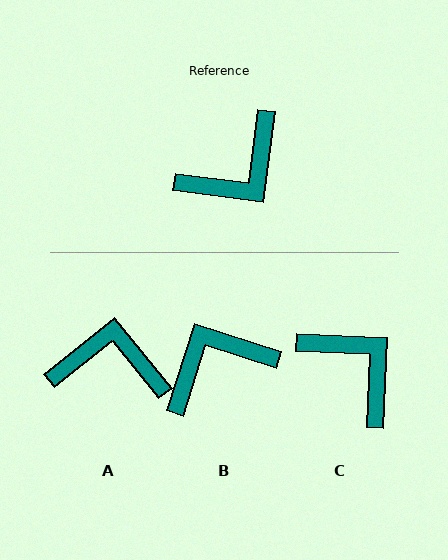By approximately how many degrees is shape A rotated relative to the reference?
Approximately 136 degrees counter-clockwise.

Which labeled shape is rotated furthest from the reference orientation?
B, about 170 degrees away.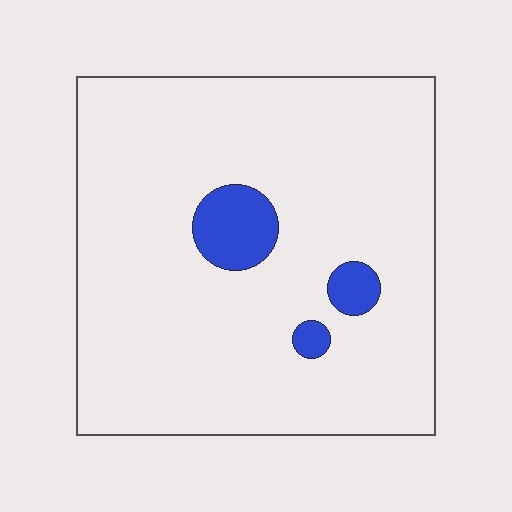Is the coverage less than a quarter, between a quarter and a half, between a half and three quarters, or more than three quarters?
Less than a quarter.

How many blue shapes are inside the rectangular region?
3.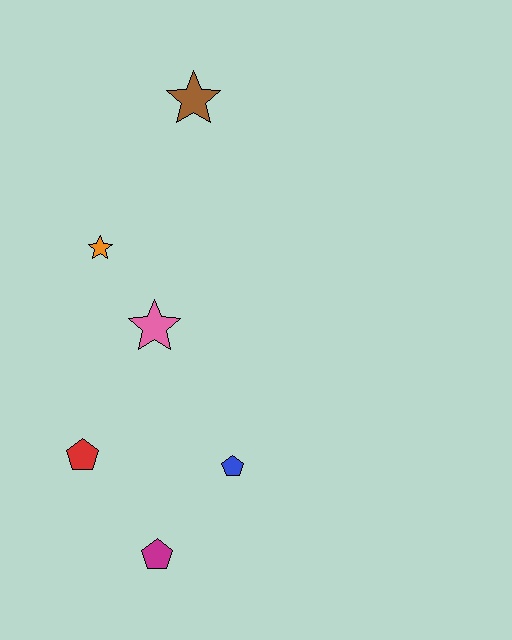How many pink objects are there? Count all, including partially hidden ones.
There is 1 pink object.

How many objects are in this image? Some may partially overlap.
There are 6 objects.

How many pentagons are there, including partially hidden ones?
There are 3 pentagons.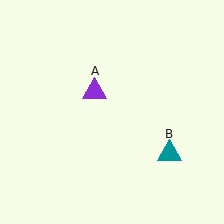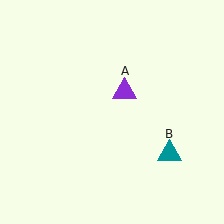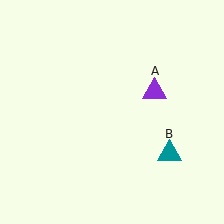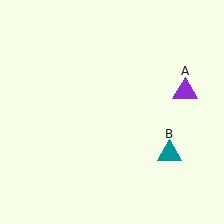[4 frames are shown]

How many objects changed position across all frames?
1 object changed position: purple triangle (object A).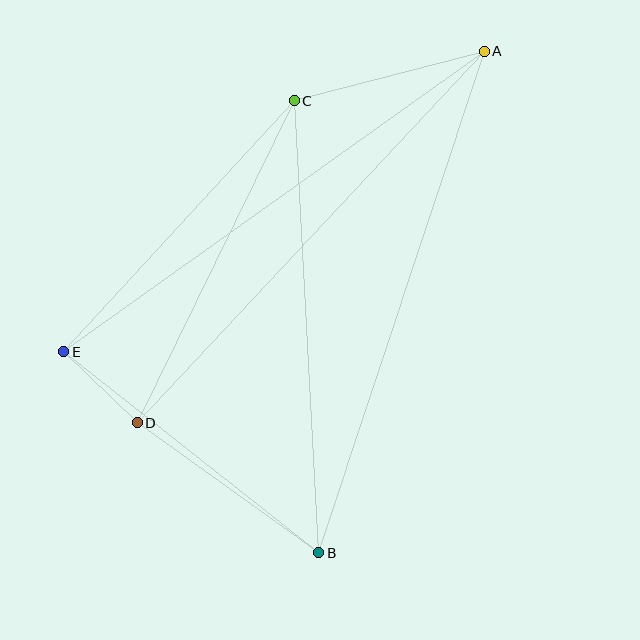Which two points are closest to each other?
Points D and E are closest to each other.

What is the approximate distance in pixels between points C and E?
The distance between C and E is approximately 341 pixels.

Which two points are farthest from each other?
Points A and B are farthest from each other.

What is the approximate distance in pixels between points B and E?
The distance between B and E is approximately 325 pixels.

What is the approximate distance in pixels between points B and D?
The distance between B and D is approximately 223 pixels.